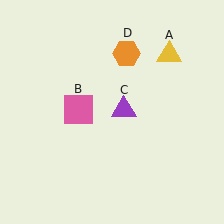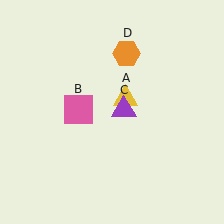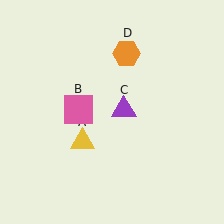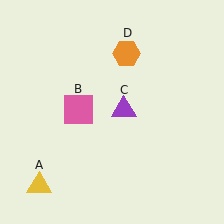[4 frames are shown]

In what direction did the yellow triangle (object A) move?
The yellow triangle (object A) moved down and to the left.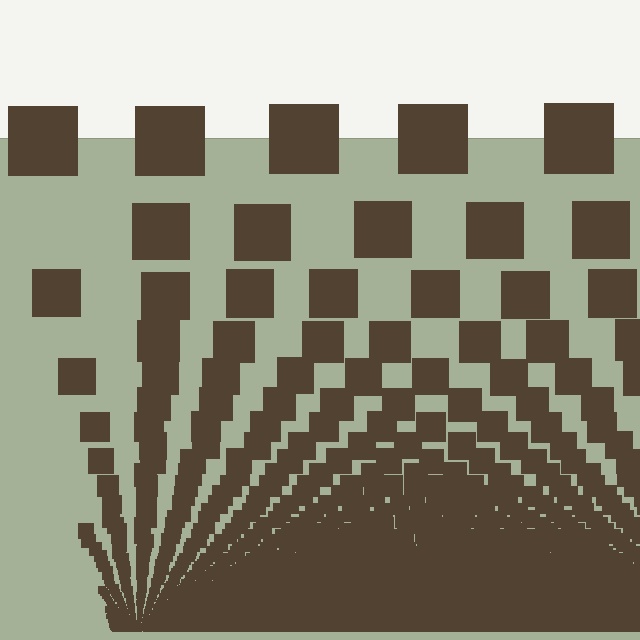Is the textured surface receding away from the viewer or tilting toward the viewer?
The surface appears to tilt toward the viewer. Texture elements get larger and sparser toward the top.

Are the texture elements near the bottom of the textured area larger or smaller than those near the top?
Smaller. The gradient is inverted — elements near the bottom are smaller and denser.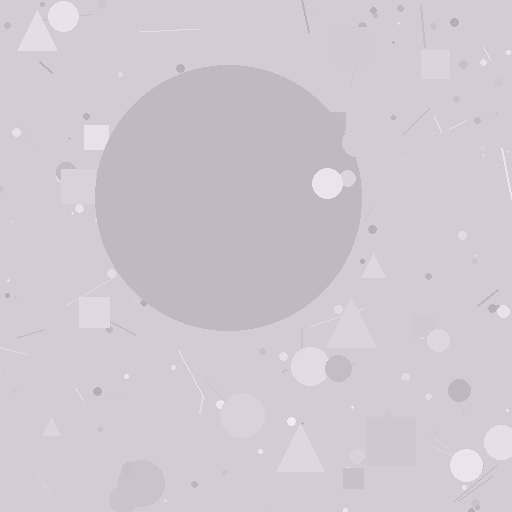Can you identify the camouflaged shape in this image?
The camouflaged shape is a circle.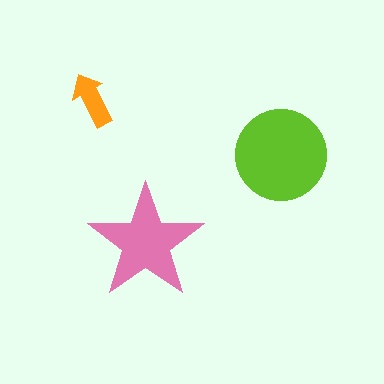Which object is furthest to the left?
The orange arrow is leftmost.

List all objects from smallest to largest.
The orange arrow, the pink star, the lime circle.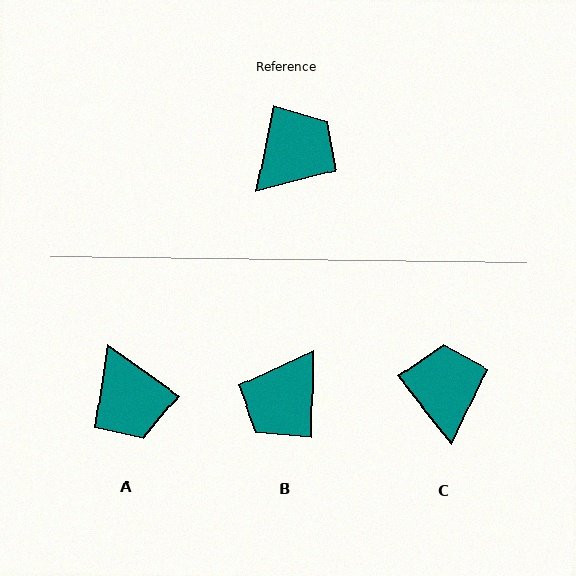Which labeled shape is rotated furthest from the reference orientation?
B, about 169 degrees away.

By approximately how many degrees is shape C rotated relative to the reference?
Approximately 51 degrees counter-clockwise.